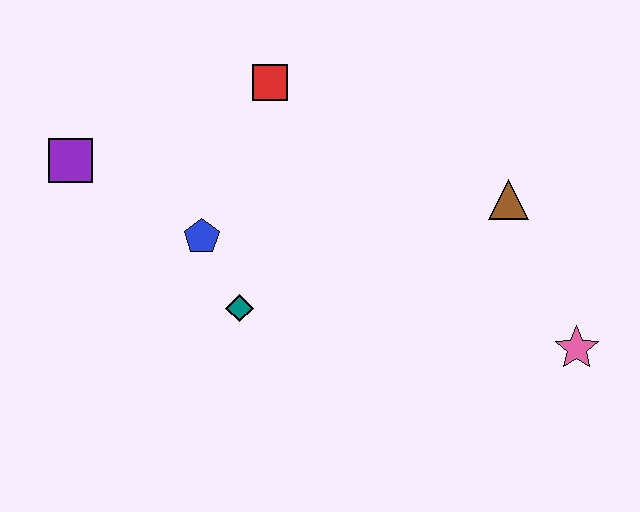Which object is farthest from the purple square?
The pink star is farthest from the purple square.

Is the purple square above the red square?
No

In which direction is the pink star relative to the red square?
The pink star is to the right of the red square.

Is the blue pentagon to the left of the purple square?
No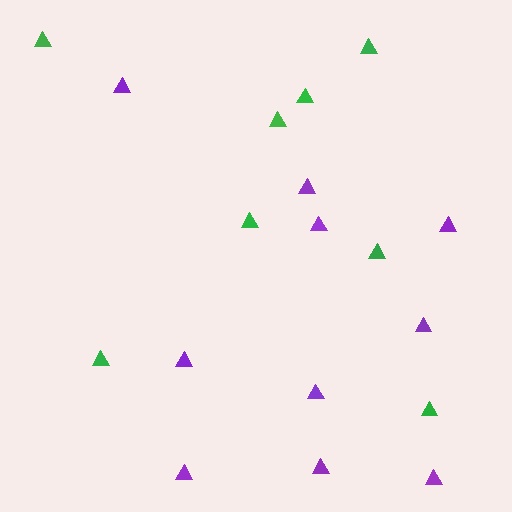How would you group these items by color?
There are 2 groups: one group of purple triangles (10) and one group of green triangles (8).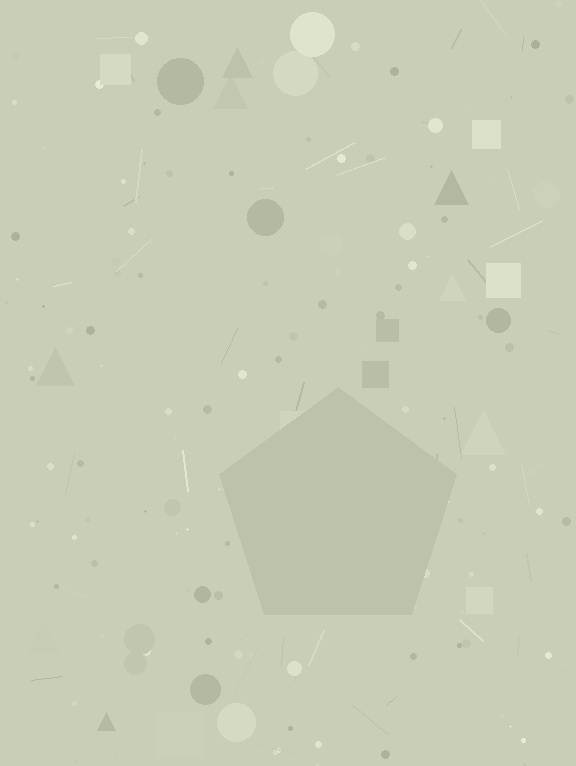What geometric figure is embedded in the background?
A pentagon is embedded in the background.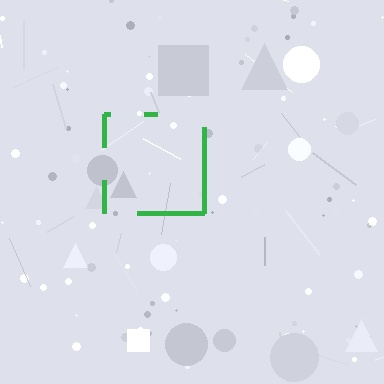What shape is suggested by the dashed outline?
The dashed outline suggests a square.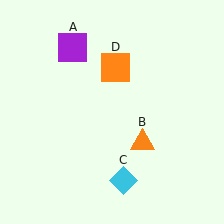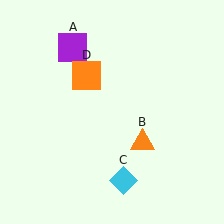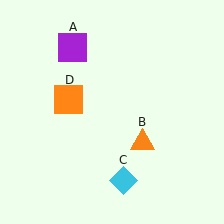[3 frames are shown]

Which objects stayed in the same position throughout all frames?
Purple square (object A) and orange triangle (object B) and cyan diamond (object C) remained stationary.